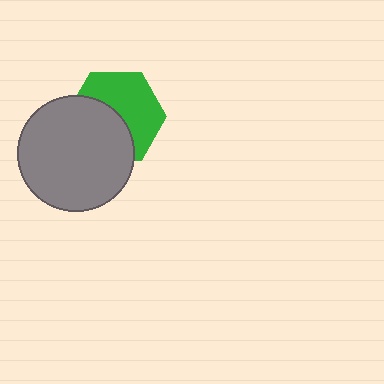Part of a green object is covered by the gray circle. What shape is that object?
It is a hexagon.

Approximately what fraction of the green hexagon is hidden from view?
Roughly 47% of the green hexagon is hidden behind the gray circle.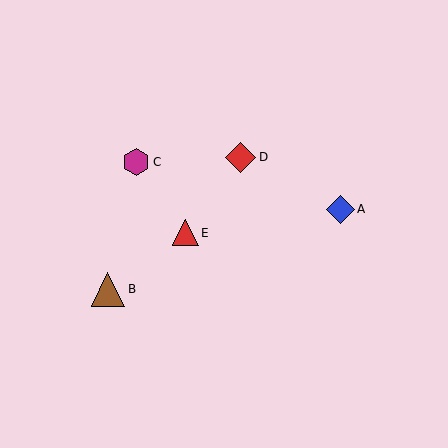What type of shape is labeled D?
Shape D is a red diamond.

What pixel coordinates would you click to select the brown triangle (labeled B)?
Click at (108, 289) to select the brown triangle B.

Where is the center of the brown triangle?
The center of the brown triangle is at (108, 289).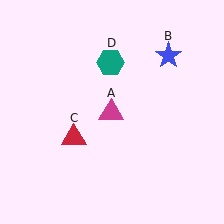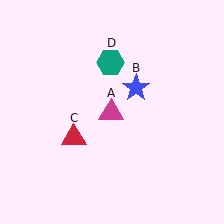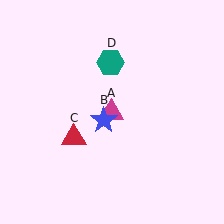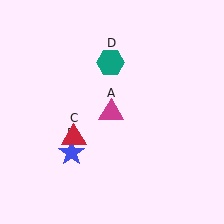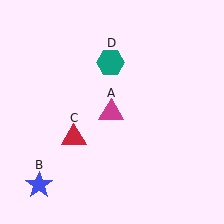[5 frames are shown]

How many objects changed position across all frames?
1 object changed position: blue star (object B).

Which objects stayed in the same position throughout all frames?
Magenta triangle (object A) and red triangle (object C) and teal hexagon (object D) remained stationary.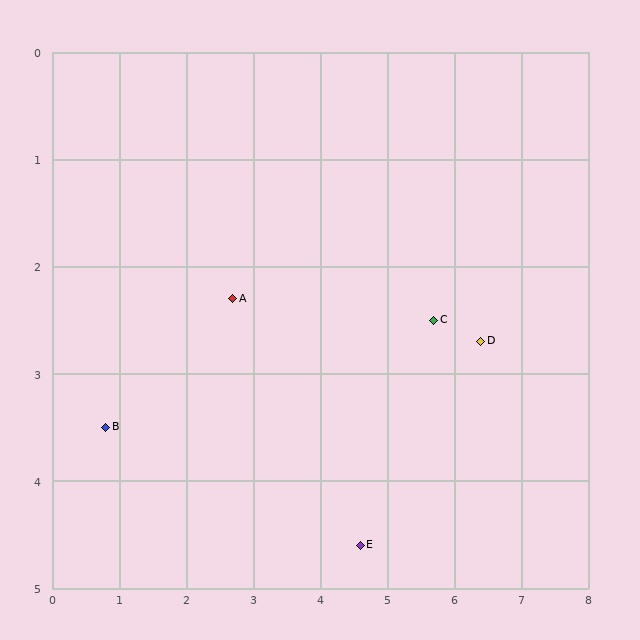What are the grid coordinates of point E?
Point E is at approximately (4.6, 4.6).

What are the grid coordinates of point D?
Point D is at approximately (6.4, 2.7).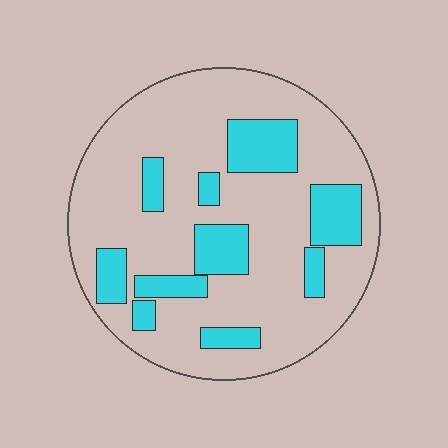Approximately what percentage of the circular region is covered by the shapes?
Approximately 25%.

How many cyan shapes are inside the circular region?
10.